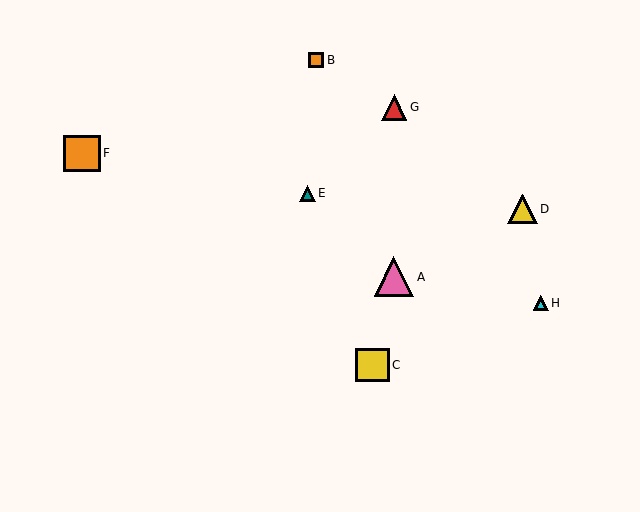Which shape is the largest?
The pink triangle (labeled A) is the largest.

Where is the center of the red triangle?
The center of the red triangle is at (394, 107).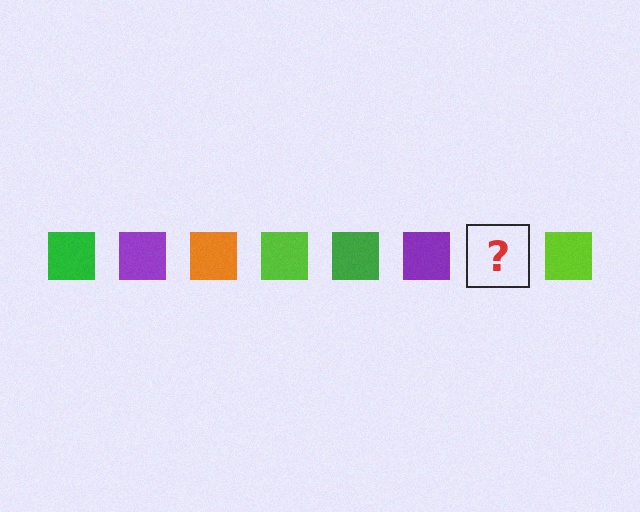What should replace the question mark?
The question mark should be replaced with an orange square.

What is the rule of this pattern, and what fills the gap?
The rule is that the pattern cycles through green, purple, orange, lime squares. The gap should be filled with an orange square.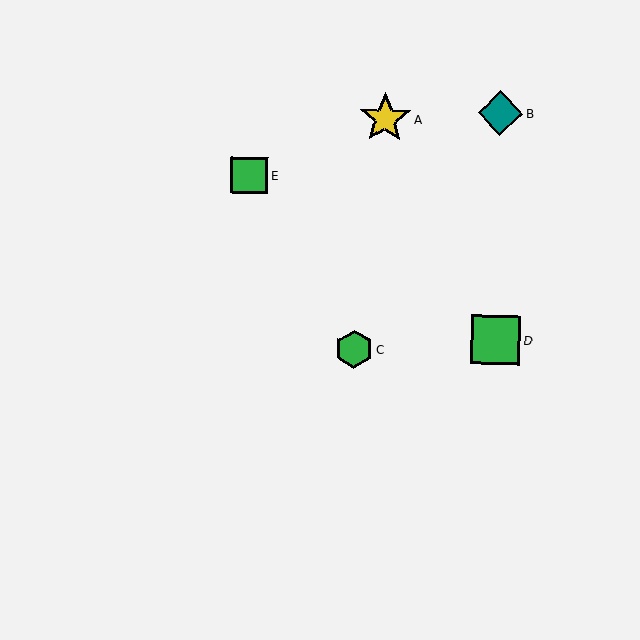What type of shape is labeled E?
Shape E is a green square.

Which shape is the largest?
The yellow star (labeled A) is the largest.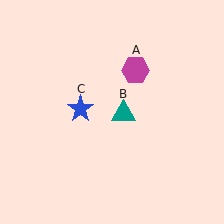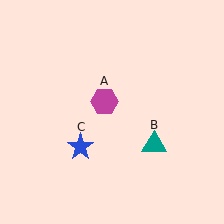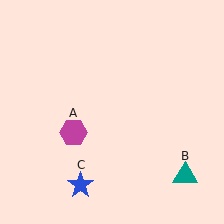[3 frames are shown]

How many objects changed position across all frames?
3 objects changed position: magenta hexagon (object A), teal triangle (object B), blue star (object C).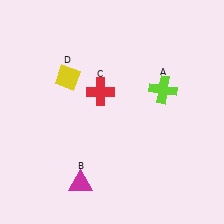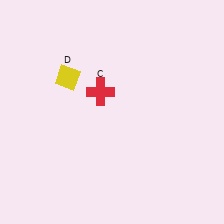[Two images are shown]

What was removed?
The lime cross (A), the magenta triangle (B) were removed in Image 2.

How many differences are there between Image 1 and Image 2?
There are 2 differences between the two images.